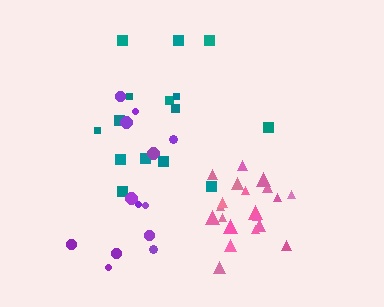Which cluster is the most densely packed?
Pink.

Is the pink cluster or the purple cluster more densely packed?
Pink.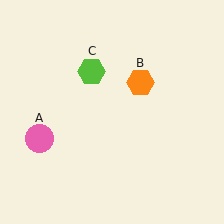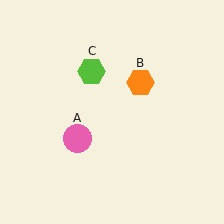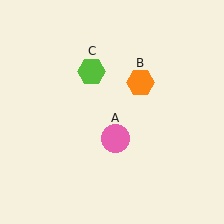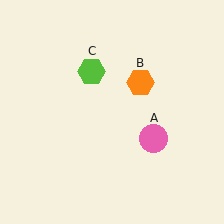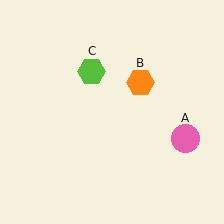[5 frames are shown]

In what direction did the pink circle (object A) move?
The pink circle (object A) moved right.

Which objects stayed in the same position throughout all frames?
Orange hexagon (object B) and lime hexagon (object C) remained stationary.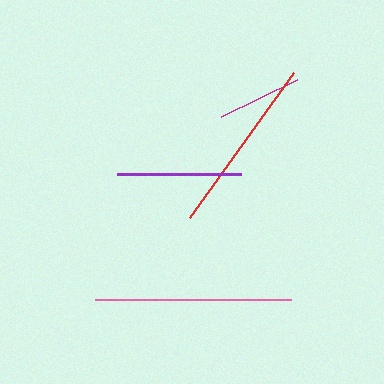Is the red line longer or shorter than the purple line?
The red line is longer than the purple line.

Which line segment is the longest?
The pink line is the longest at approximately 196 pixels.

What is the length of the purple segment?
The purple segment is approximately 123 pixels long.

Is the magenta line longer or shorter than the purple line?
The purple line is longer than the magenta line.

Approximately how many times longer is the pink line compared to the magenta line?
The pink line is approximately 2.3 times the length of the magenta line.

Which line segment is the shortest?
The magenta line is the shortest at approximately 85 pixels.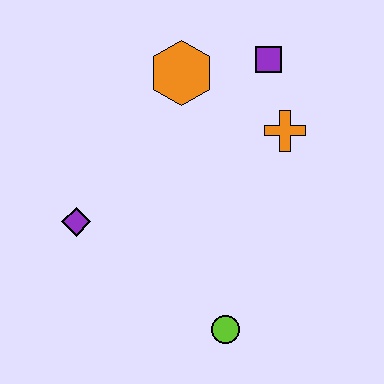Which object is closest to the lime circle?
The purple diamond is closest to the lime circle.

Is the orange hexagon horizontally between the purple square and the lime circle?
No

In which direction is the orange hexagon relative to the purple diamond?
The orange hexagon is above the purple diamond.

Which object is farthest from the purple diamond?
The purple square is farthest from the purple diamond.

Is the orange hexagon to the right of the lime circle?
No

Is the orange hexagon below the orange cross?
No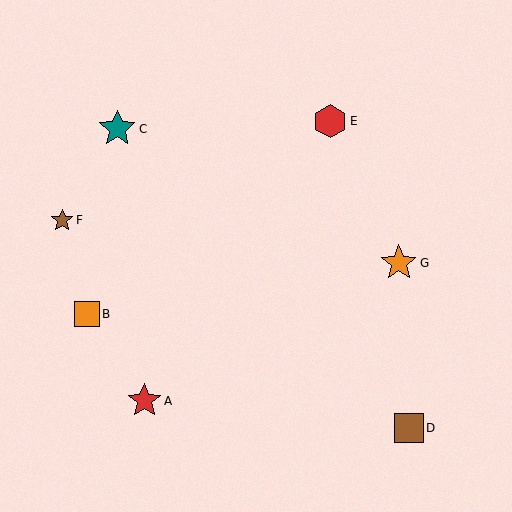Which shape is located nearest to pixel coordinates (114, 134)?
The teal star (labeled C) at (117, 129) is nearest to that location.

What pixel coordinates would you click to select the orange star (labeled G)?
Click at (399, 263) to select the orange star G.